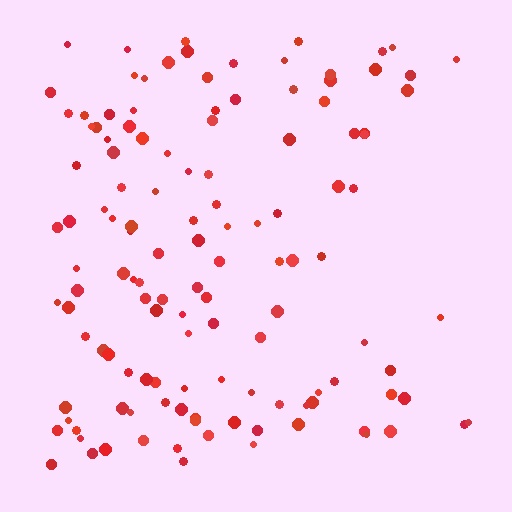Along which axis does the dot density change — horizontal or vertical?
Horizontal.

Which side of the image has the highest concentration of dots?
The left.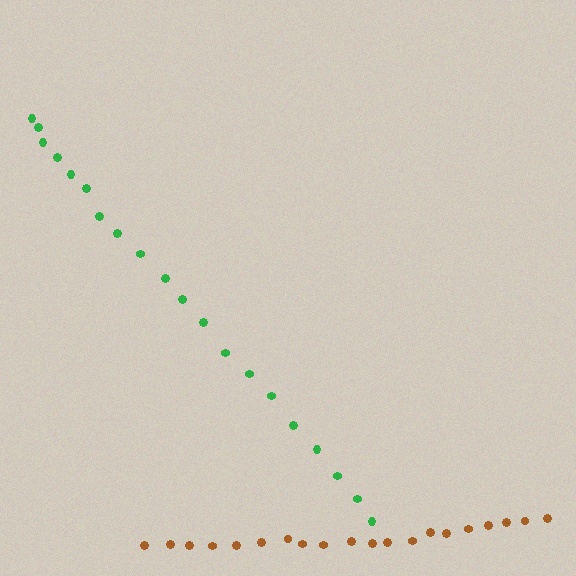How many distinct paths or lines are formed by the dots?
There are 2 distinct paths.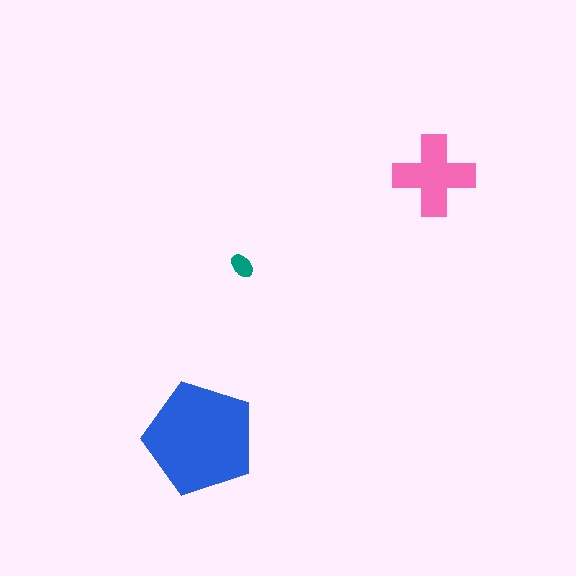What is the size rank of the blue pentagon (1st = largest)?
1st.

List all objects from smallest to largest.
The teal ellipse, the pink cross, the blue pentagon.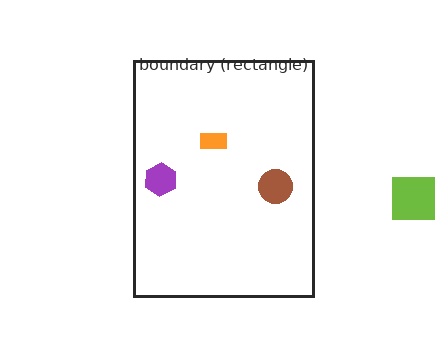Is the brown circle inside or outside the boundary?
Inside.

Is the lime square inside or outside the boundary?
Outside.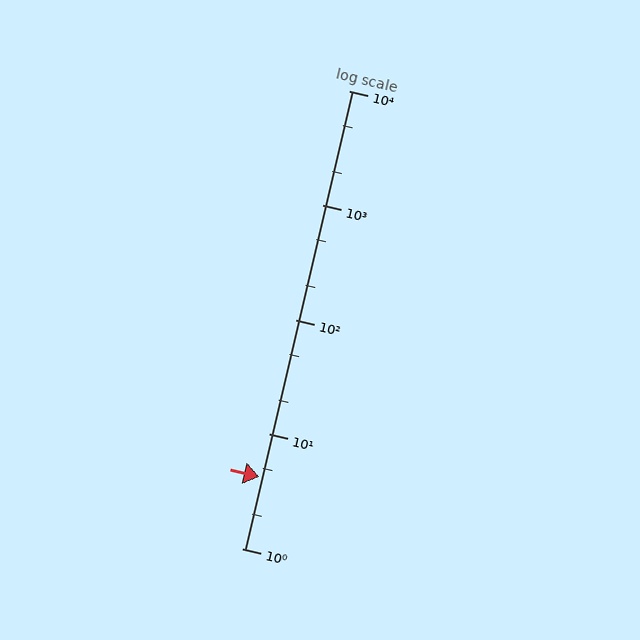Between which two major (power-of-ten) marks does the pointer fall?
The pointer is between 1 and 10.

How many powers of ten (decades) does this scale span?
The scale spans 4 decades, from 1 to 10000.